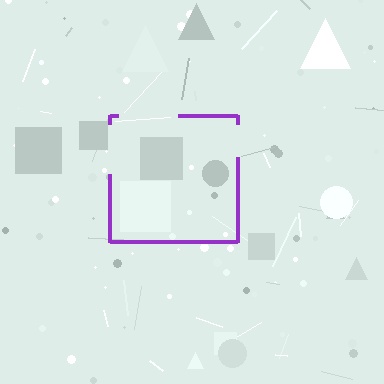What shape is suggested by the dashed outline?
The dashed outline suggests a square.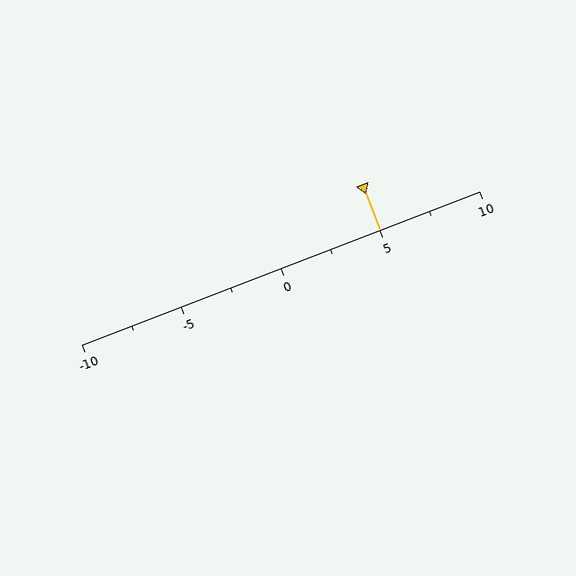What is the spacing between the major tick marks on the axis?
The major ticks are spaced 5 apart.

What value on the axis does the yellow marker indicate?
The marker indicates approximately 5.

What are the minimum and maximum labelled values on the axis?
The axis runs from -10 to 10.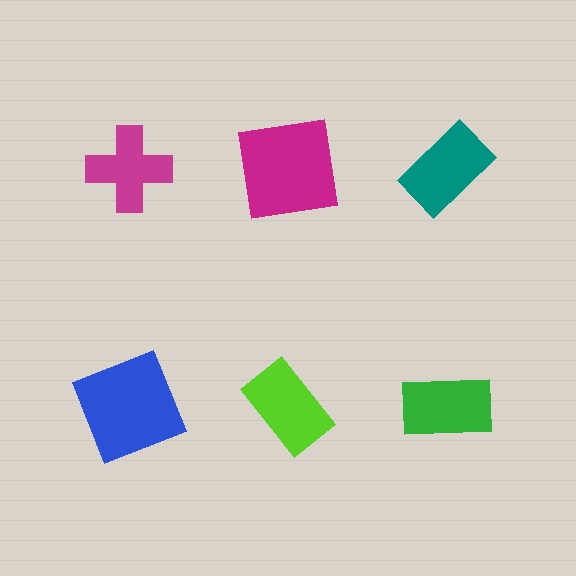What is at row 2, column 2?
A lime rectangle.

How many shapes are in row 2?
3 shapes.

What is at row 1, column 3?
A teal rectangle.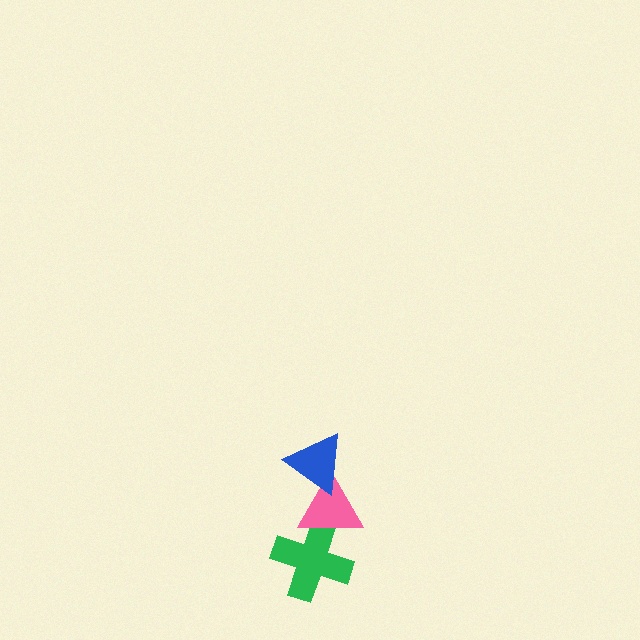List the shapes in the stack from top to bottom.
From top to bottom: the blue triangle, the pink triangle, the green cross.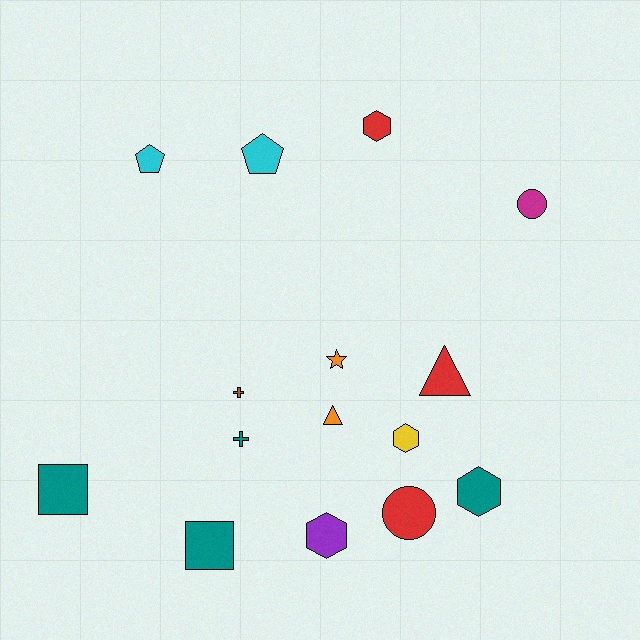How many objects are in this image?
There are 15 objects.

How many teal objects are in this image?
There are 4 teal objects.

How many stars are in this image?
There is 1 star.